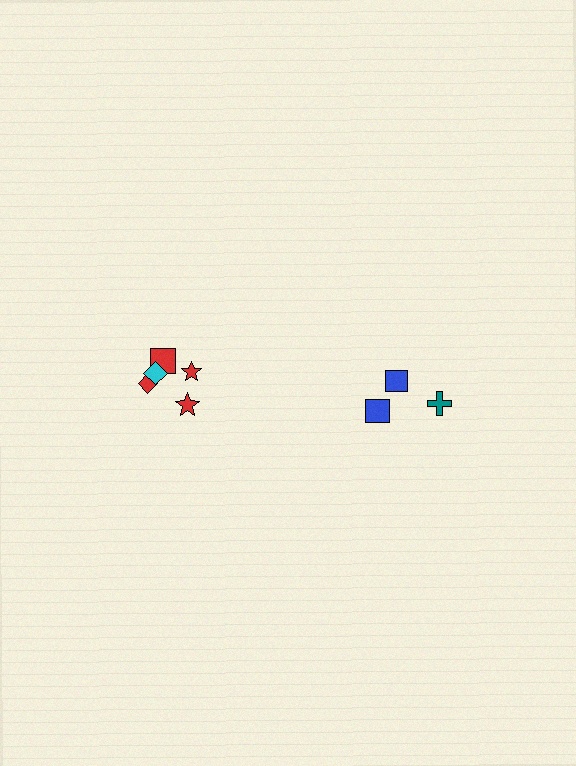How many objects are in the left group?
There are 5 objects.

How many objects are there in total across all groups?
There are 8 objects.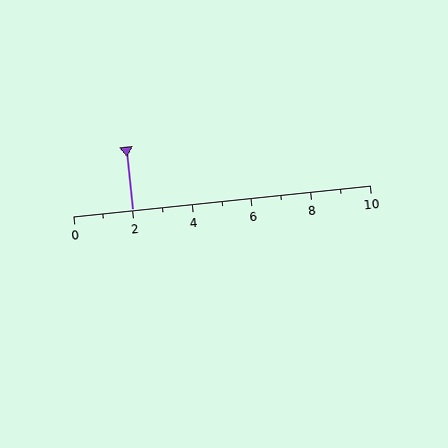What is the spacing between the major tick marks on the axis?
The major ticks are spaced 2 apart.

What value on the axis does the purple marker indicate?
The marker indicates approximately 2.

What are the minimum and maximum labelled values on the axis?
The axis runs from 0 to 10.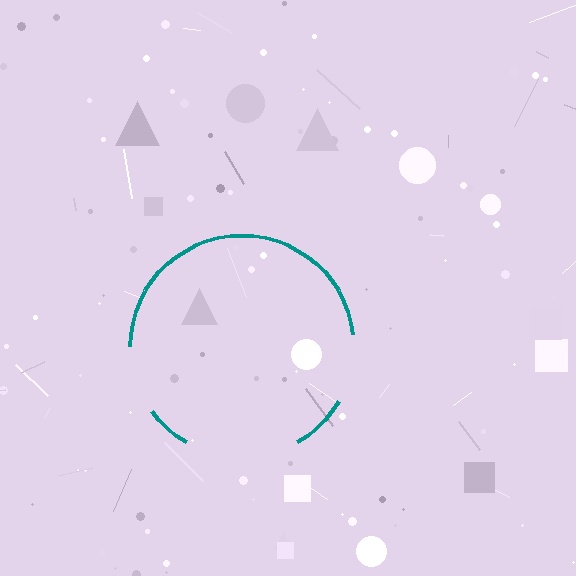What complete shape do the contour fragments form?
The contour fragments form a circle.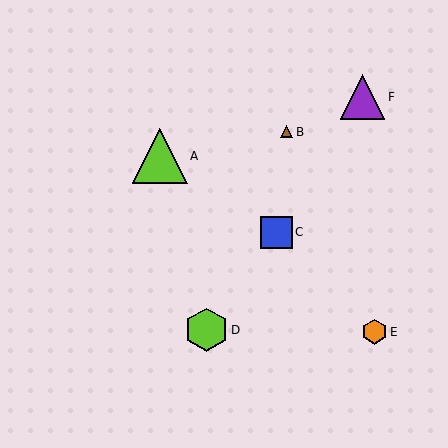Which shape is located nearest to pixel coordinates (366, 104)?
The purple triangle (labeled F) at (362, 97) is nearest to that location.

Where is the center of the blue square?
The center of the blue square is at (277, 232).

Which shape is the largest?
The lime triangle (labeled A) is the largest.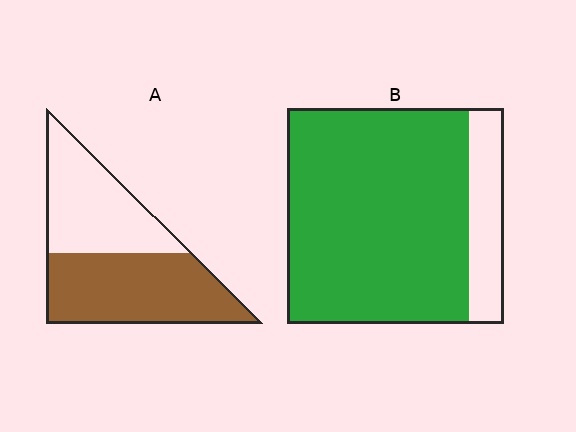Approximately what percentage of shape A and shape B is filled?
A is approximately 55% and B is approximately 85%.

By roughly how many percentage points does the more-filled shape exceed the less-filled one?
By roughly 30 percentage points (B over A).